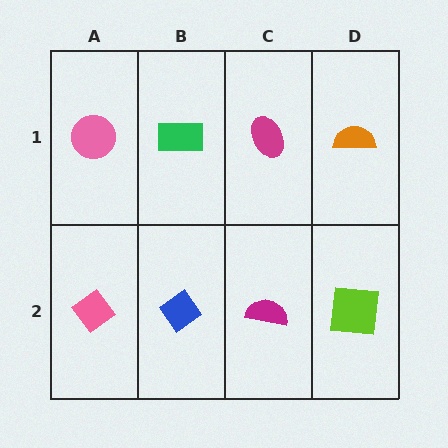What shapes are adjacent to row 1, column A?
A pink diamond (row 2, column A), a green rectangle (row 1, column B).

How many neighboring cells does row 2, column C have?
3.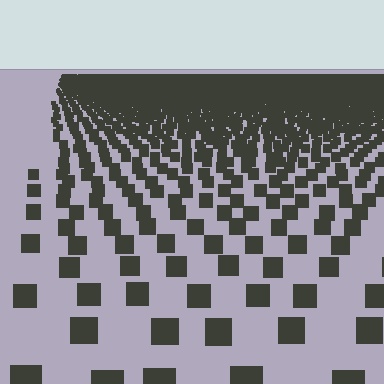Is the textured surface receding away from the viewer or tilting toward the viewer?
The surface is receding away from the viewer. Texture elements get smaller and denser toward the top.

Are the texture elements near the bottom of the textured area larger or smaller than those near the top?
Larger. Near the bottom, elements are closer to the viewer and appear at a bigger on-screen size.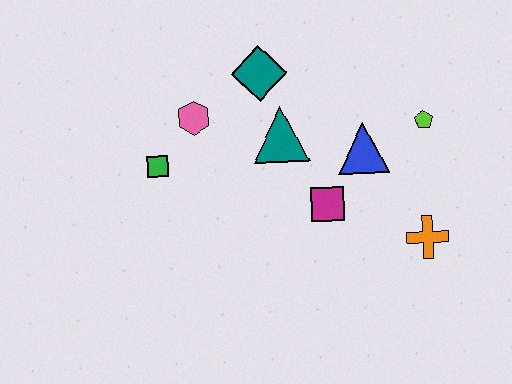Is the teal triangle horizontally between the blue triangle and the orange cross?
No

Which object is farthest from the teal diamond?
The orange cross is farthest from the teal diamond.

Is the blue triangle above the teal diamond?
No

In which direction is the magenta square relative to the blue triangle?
The magenta square is below the blue triangle.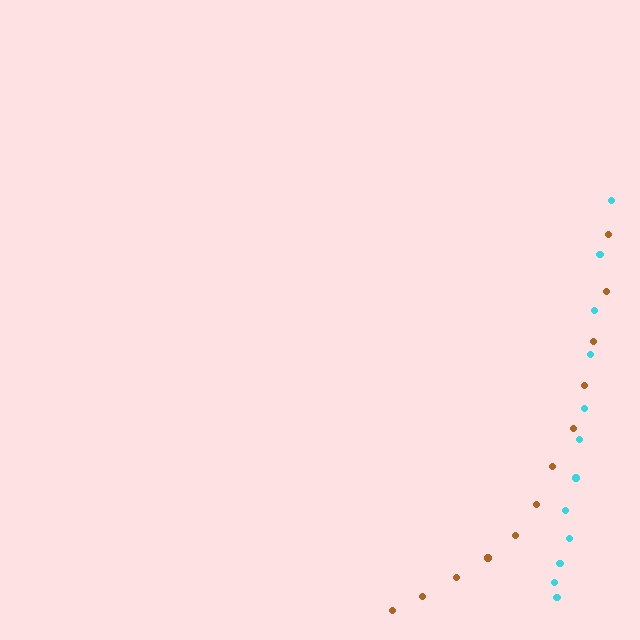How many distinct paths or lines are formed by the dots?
There are 2 distinct paths.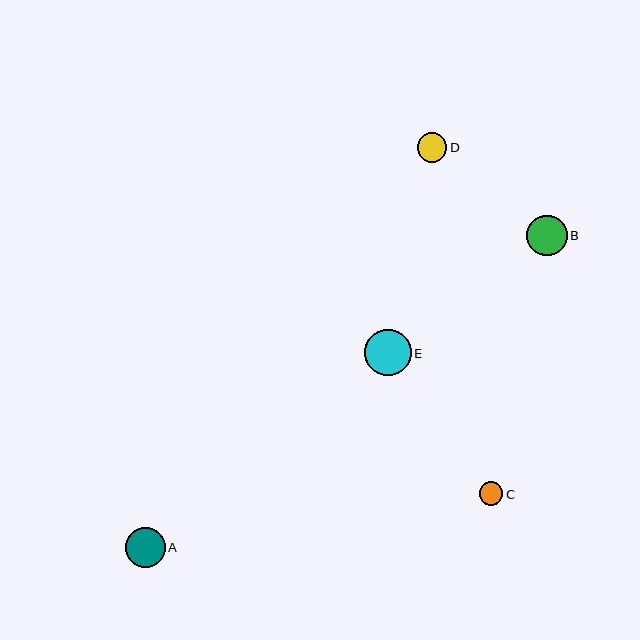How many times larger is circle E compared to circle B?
Circle E is approximately 1.1 times the size of circle B.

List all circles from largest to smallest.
From largest to smallest: E, B, A, D, C.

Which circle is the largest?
Circle E is the largest with a size of approximately 47 pixels.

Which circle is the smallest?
Circle C is the smallest with a size of approximately 24 pixels.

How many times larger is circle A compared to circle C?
Circle A is approximately 1.7 times the size of circle C.